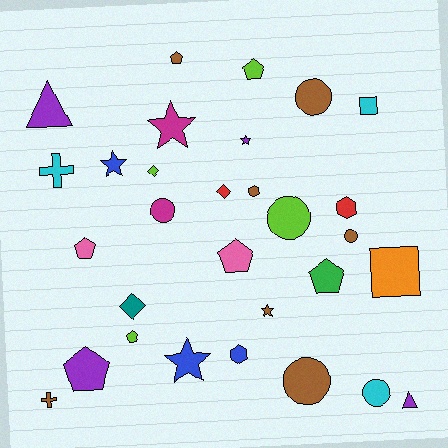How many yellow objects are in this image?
There are no yellow objects.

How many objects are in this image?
There are 30 objects.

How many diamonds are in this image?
There are 3 diamonds.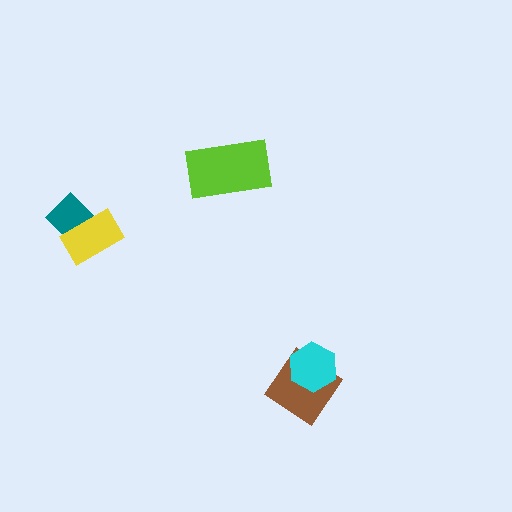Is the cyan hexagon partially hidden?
No, no other shape covers it.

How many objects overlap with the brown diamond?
1 object overlaps with the brown diamond.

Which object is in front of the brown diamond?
The cyan hexagon is in front of the brown diamond.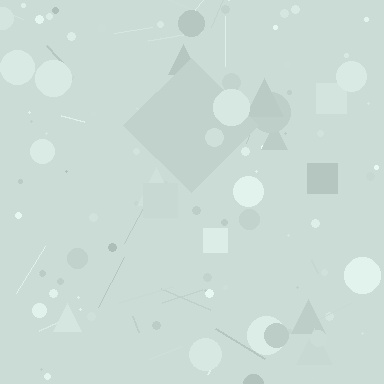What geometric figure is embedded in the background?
A diamond is embedded in the background.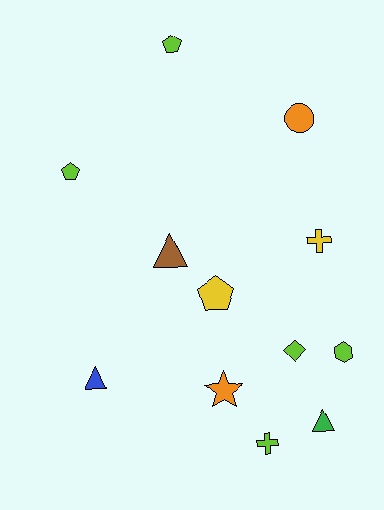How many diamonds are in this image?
There is 1 diamond.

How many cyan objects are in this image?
There are no cyan objects.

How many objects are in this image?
There are 12 objects.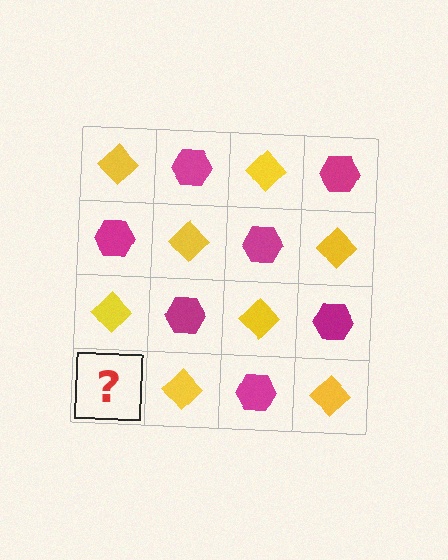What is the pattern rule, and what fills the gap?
The rule is that it alternates yellow diamond and magenta hexagon in a checkerboard pattern. The gap should be filled with a magenta hexagon.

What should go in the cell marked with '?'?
The missing cell should contain a magenta hexagon.